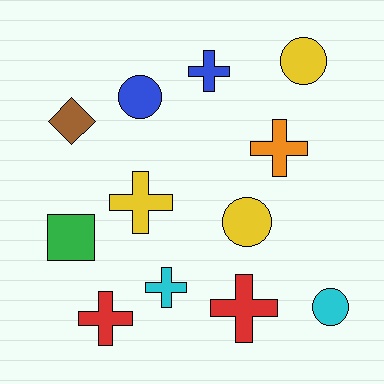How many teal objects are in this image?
There are no teal objects.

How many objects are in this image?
There are 12 objects.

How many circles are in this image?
There are 4 circles.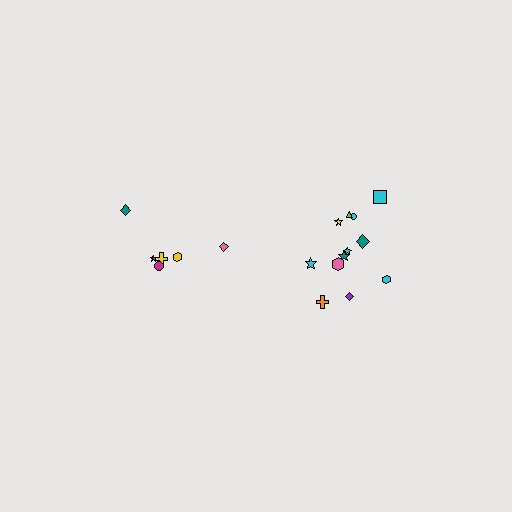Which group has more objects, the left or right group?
The right group.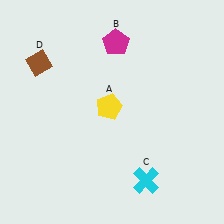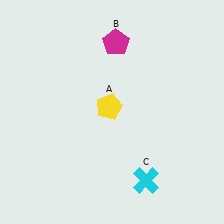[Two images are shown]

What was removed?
The brown diamond (D) was removed in Image 2.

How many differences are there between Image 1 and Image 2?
There is 1 difference between the two images.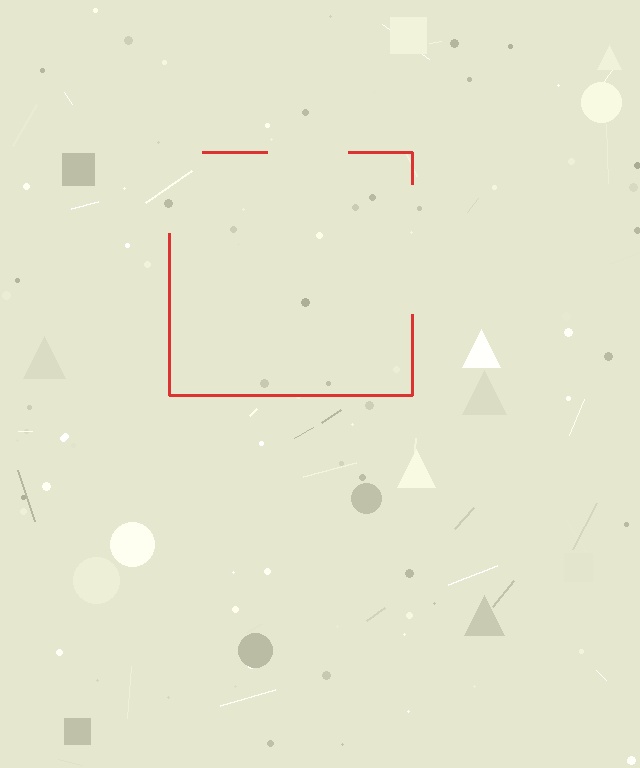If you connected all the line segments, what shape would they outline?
They would outline a square.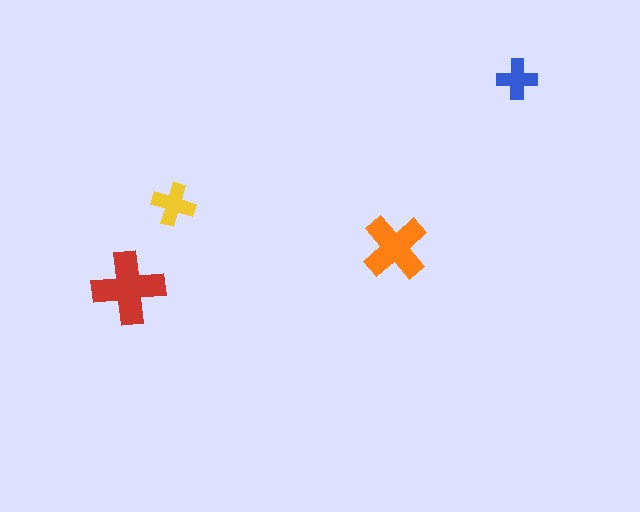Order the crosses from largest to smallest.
the red one, the orange one, the yellow one, the blue one.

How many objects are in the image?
There are 4 objects in the image.